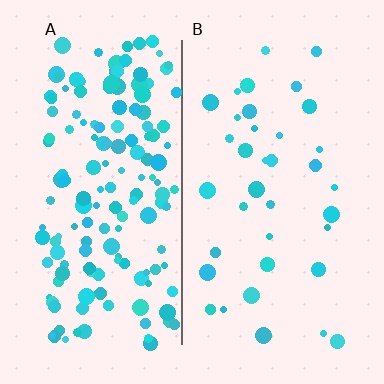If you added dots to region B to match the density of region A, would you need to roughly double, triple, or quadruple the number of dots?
Approximately quadruple.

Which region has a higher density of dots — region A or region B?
A (the left).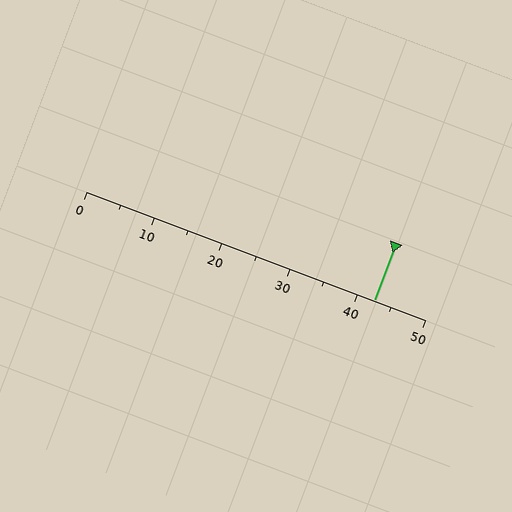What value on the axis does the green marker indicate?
The marker indicates approximately 42.5.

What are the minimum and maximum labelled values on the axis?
The axis runs from 0 to 50.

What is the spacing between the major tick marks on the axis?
The major ticks are spaced 10 apart.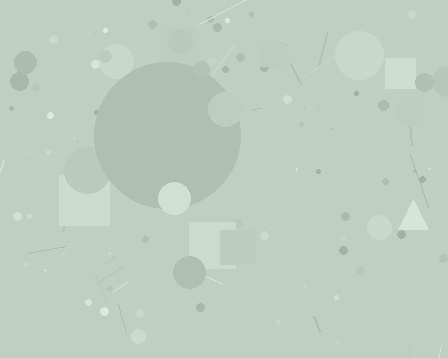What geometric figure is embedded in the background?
A circle is embedded in the background.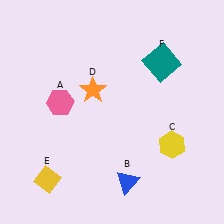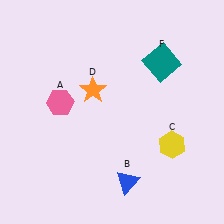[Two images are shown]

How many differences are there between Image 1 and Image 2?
There is 1 difference between the two images.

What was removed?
The yellow diamond (E) was removed in Image 2.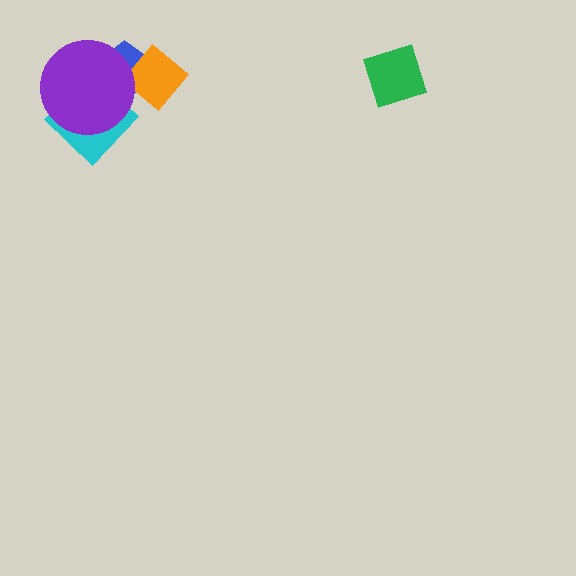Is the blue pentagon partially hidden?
Yes, it is partially covered by another shape.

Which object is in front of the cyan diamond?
The purple circle is in front of the cyan diamond.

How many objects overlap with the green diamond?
0 objects overlap with the green diamond.